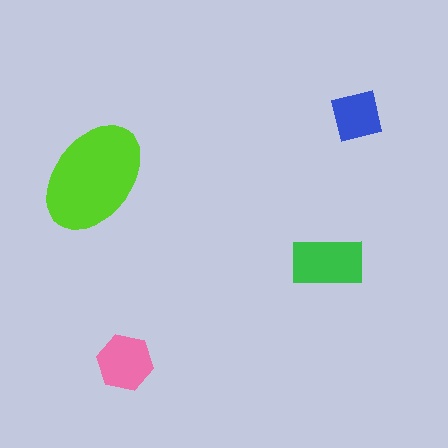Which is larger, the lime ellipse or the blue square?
The lime ellipse.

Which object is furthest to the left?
The lime ellipse is leftmost.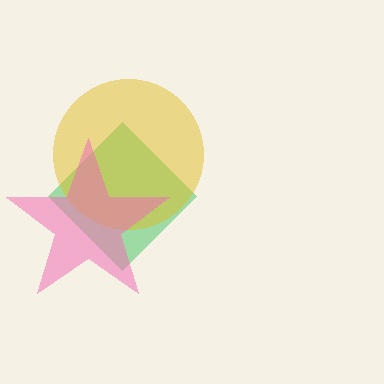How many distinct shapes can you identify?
There are 3 distinct shapes: a green diamond, a yellow circle, a pink star.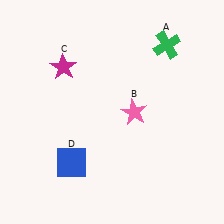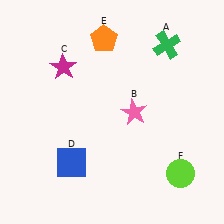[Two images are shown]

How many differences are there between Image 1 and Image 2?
There are 2 differences between the two images.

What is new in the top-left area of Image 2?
An orange pentagon (E) was added in the top-left area of Image 2.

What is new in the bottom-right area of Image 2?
A lime circle (F) was added in the bottom-right area of Image 2.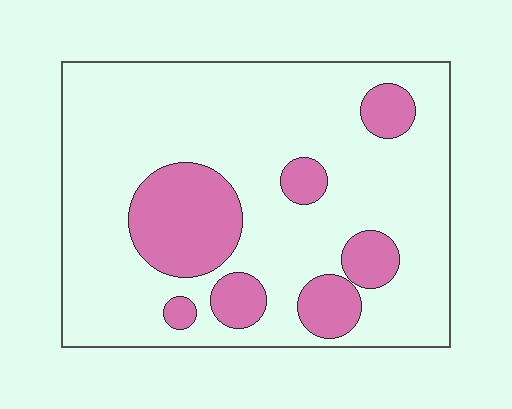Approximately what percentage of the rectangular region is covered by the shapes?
Approximately 20%.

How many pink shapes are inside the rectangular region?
7.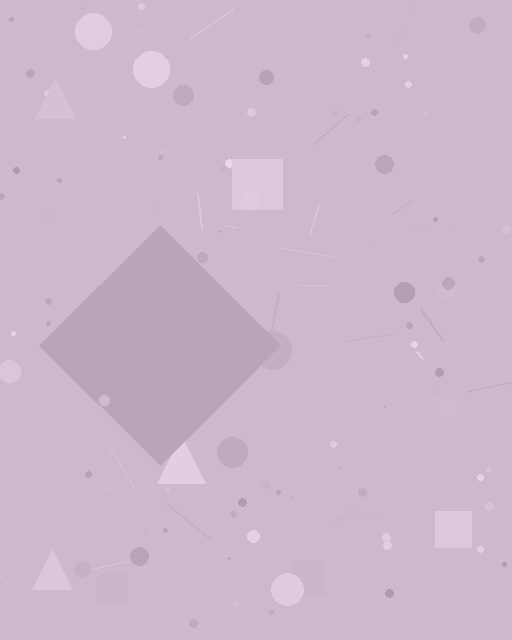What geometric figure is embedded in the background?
A diamond is embedded in the background.